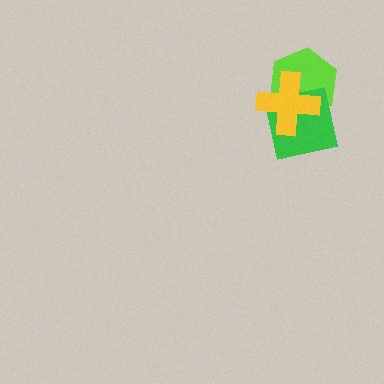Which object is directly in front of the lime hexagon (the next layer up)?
The green square is directly in front of the lime hexagon.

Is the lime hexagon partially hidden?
Yes, it is partially covered by another shape.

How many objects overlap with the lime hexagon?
2 objects overlap with the lime hexagon.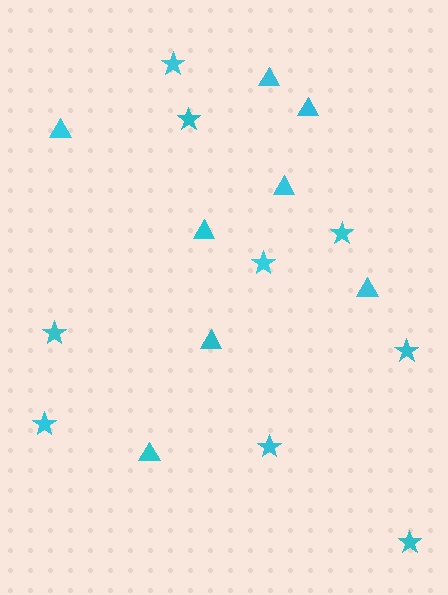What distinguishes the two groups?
There are 2 groups: one group of triangles (8) and one group of stars (9).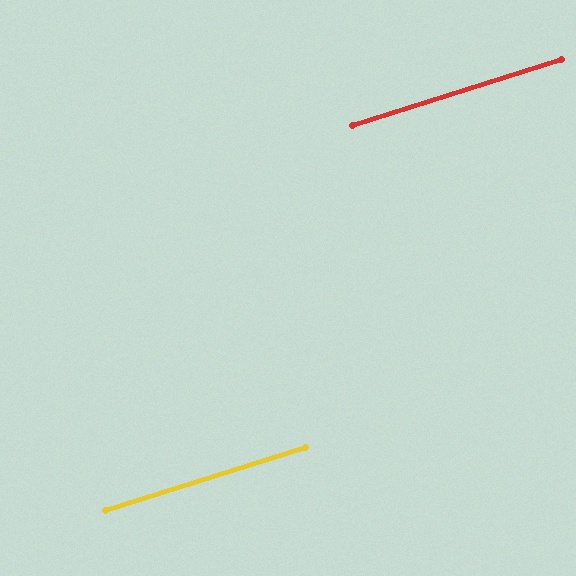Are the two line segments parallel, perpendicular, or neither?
Parallel — their directions differ by only 0.1°.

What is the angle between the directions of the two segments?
Approximately 0 degrees.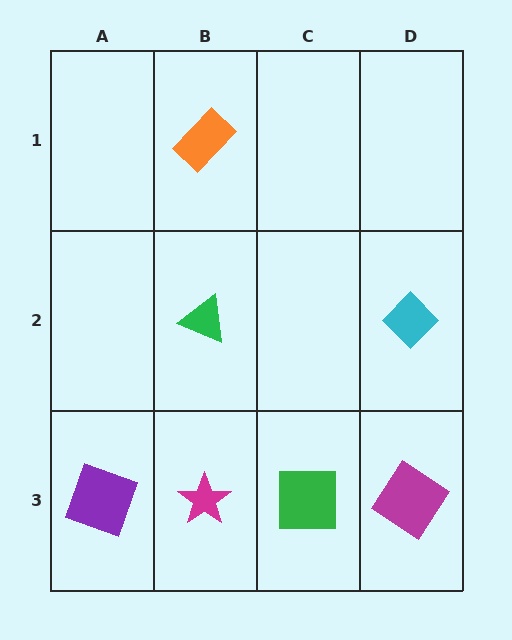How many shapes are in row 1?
1 shape.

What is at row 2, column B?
A green triangle.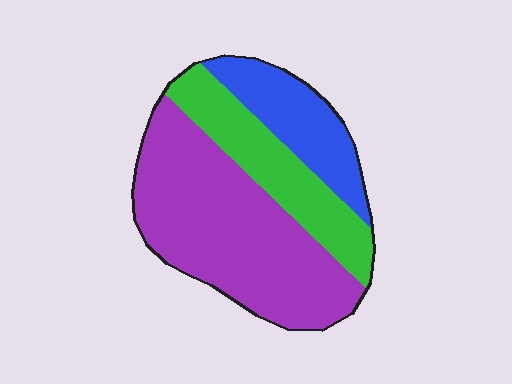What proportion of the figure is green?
Green takes up between a sixth and a third of the figure.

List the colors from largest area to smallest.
From largest to smallest: purple, green, blue.